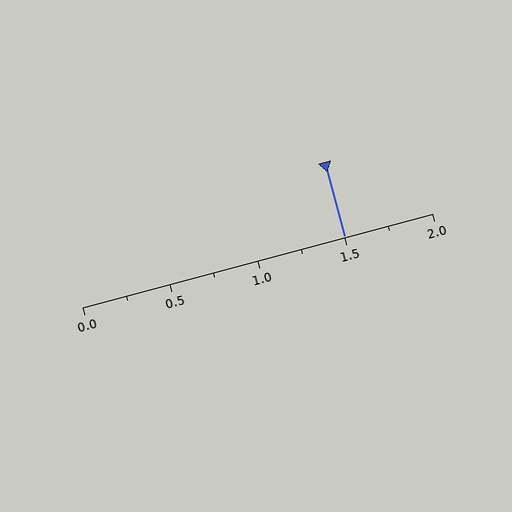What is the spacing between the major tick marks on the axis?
The major ticks are spaced 0.5 apart.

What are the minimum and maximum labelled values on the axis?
The axis runs from 0.0 to 2.0.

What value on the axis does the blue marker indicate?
The marker indicates approximately 1.5.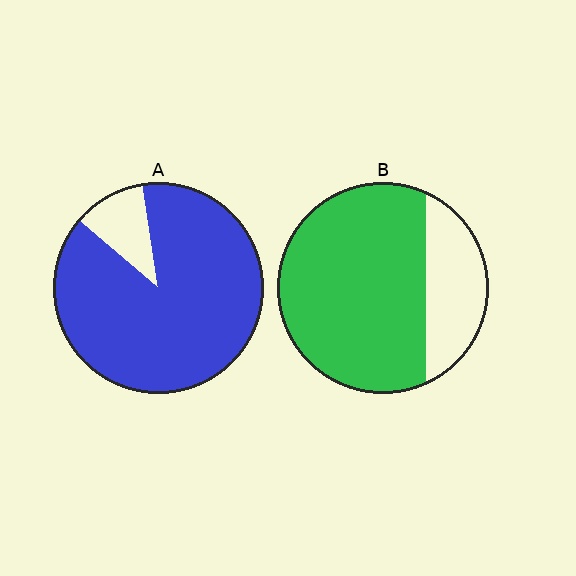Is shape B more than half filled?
Yes.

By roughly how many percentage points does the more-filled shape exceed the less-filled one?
By roughly 15 percentage points (A over B).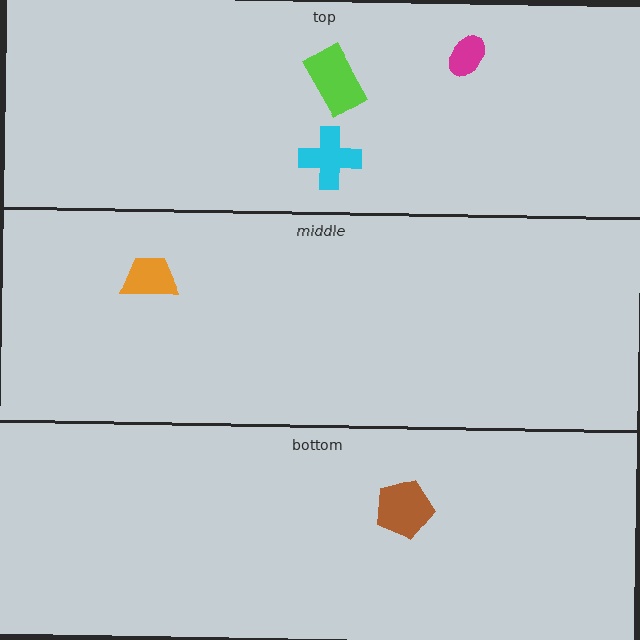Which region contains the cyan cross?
The top region.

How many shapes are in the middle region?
1.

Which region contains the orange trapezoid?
The middle region.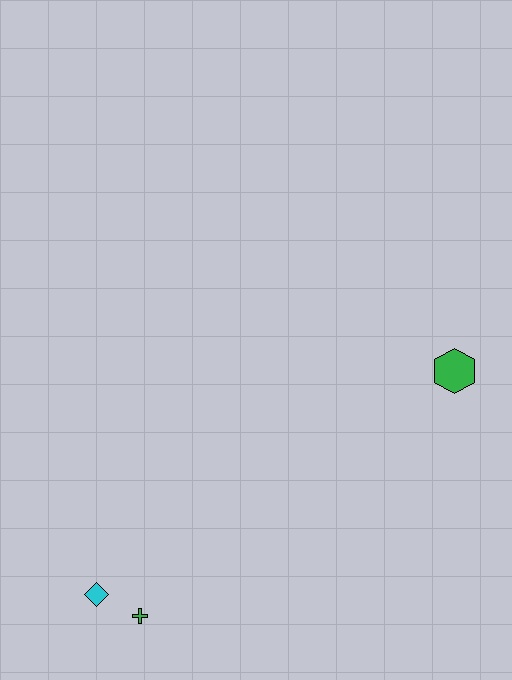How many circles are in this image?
There are no circles.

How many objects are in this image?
There are 3 objects.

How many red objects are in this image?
There are no red objects.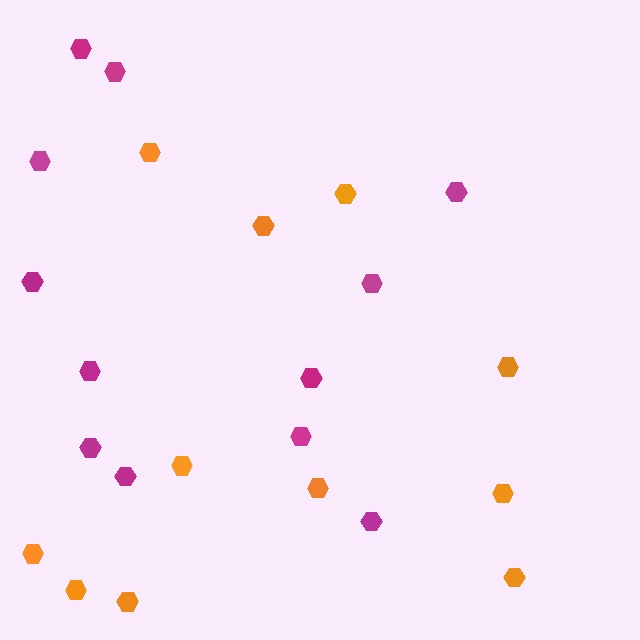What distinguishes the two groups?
There are 2 groups: one group of magenta hexagons (12) and one group of orange hexagons (11).